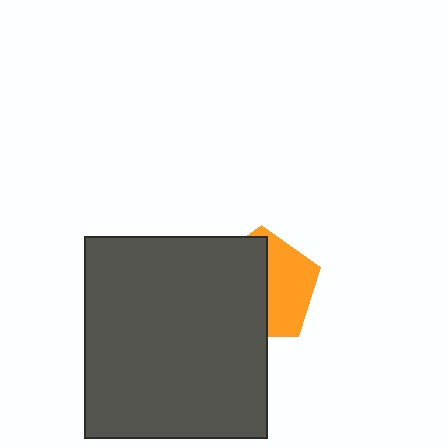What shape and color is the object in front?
The object in front is a dark gray rectangle.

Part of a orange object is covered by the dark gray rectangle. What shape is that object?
It is a pentagon.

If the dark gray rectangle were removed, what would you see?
You would see the complete orange pentagon.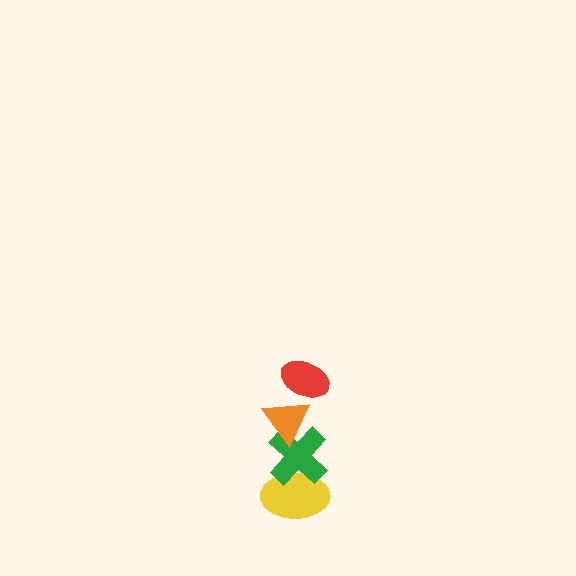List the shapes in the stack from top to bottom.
From top to bottom: the red ellipse, the orange triangle, the green cross, the yellow ellipse.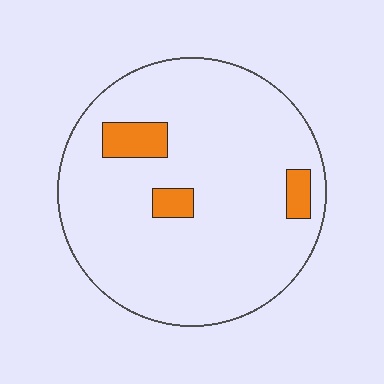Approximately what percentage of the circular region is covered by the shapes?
Approximately 10%.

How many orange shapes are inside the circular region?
3.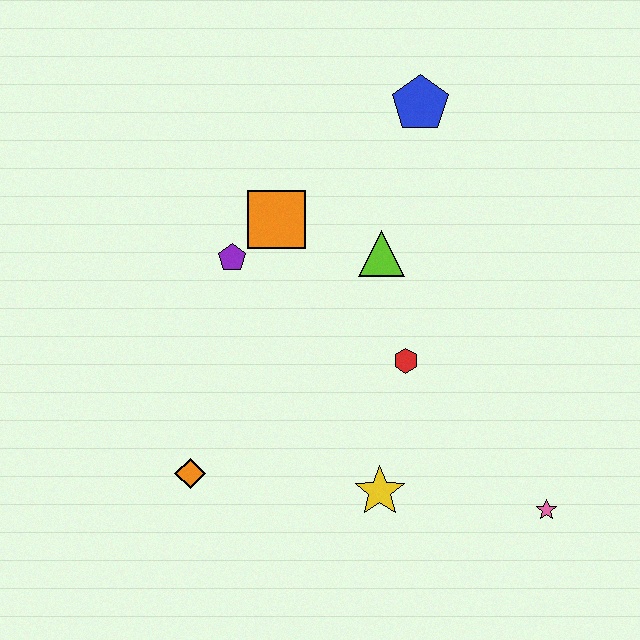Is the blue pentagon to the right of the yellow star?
Yes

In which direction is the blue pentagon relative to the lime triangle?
The blue pentagon is above the lime triangle.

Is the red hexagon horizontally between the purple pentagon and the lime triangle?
No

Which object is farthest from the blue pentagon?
The orange diamond is farthest from the blue pentagon.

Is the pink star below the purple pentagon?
Yes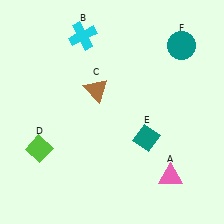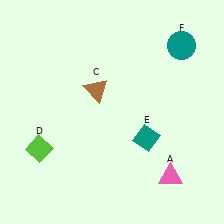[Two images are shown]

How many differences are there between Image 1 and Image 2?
There is 1 difference between the two images.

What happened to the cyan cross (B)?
The cyan cross (B) was removed in Image 2. It was in the top-left area of Image 1.